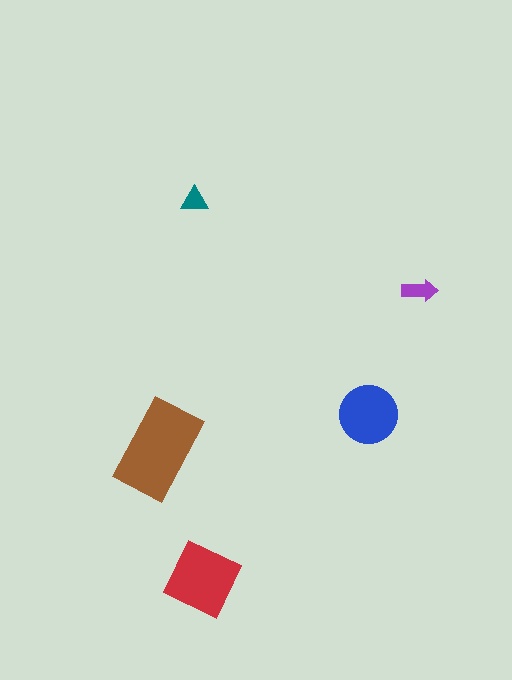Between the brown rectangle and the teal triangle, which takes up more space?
The brown rectangle.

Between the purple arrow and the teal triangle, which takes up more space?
The purple arrow.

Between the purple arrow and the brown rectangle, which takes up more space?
The brown rectangle.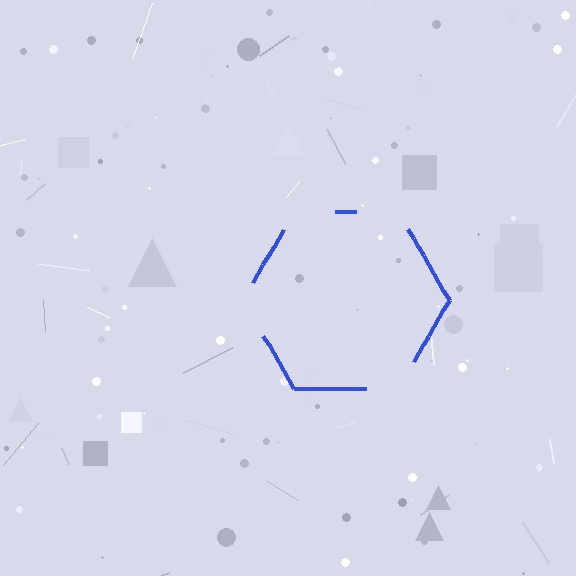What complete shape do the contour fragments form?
The contour fragments form a hexagon.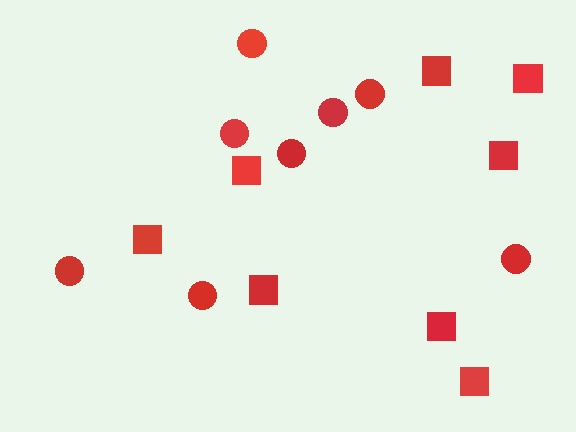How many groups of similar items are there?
There are 2 groups: one group of squares (8) and one group of circles (8).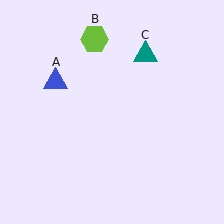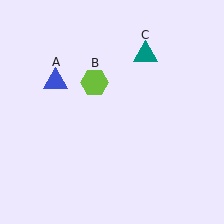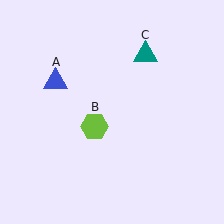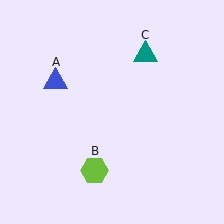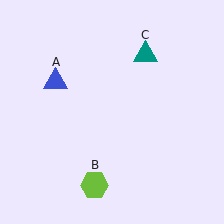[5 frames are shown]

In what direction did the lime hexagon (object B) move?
The lime hexagon (object B) moved down.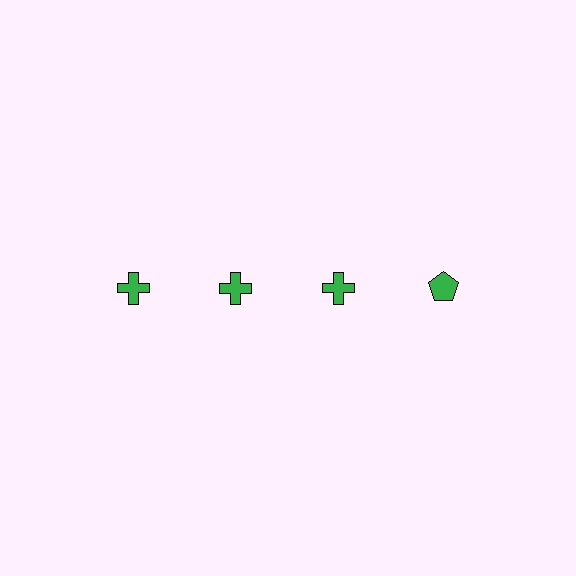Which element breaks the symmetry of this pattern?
The green pentagon in the top row, second from right column breaks the symmetry. All other shapes are green crosses.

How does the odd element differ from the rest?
It has a different shape: pentagon instead of cross.